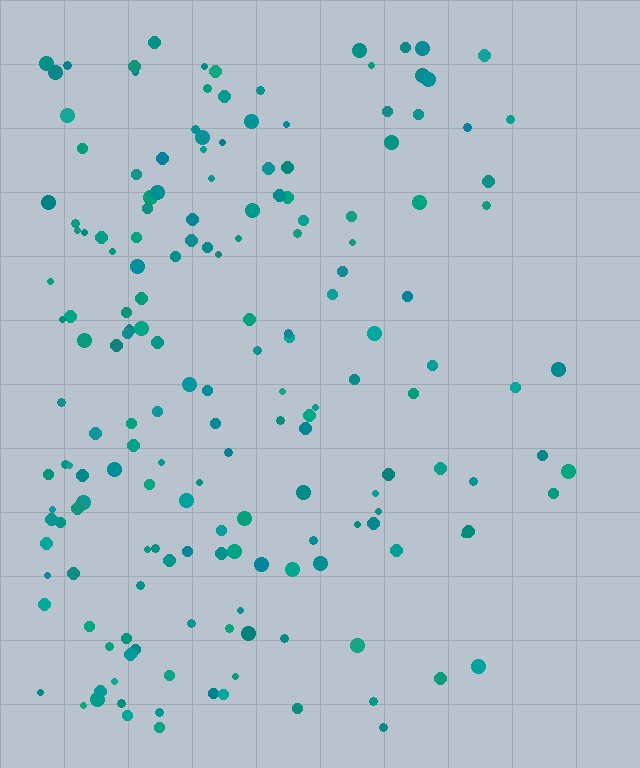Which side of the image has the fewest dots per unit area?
The right.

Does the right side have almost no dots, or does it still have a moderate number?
Still a moderate number, just noticeably fewer than the left.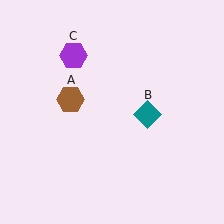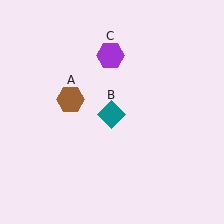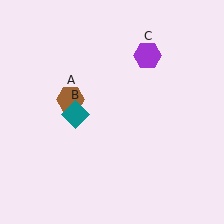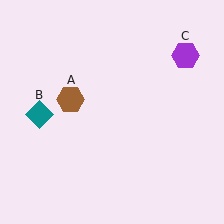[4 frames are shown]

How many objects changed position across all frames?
2 objects changed position: teal diamond (object B), purple hexagon (object C).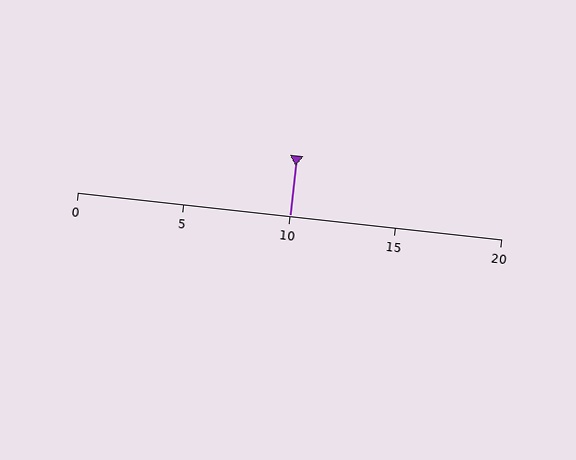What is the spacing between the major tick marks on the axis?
The major ticks are spaced 5 apart.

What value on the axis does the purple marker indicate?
The marker indicates approximately 10.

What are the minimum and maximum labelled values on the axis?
The axis runs from 0 to 20.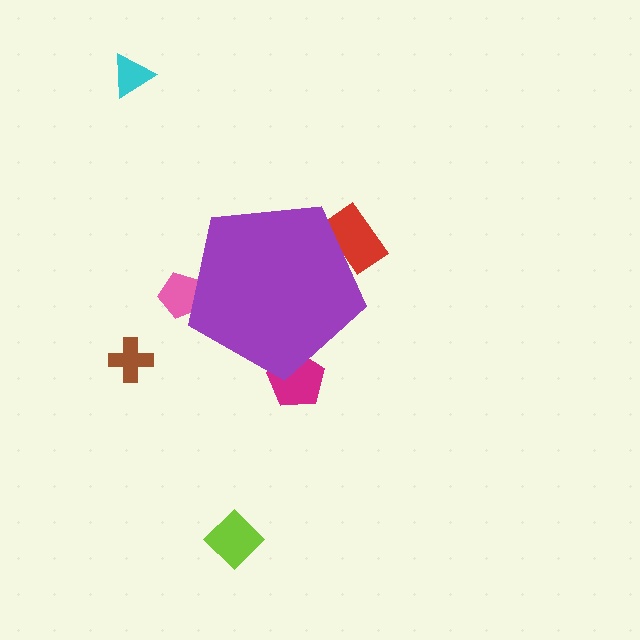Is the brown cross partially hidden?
No, the brown cross is fully visible.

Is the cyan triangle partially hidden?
No, the cyan triangle is fully visible.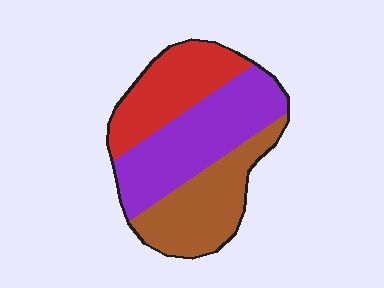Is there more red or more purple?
Purple.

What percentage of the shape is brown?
Brown covers around 30% of the shape.